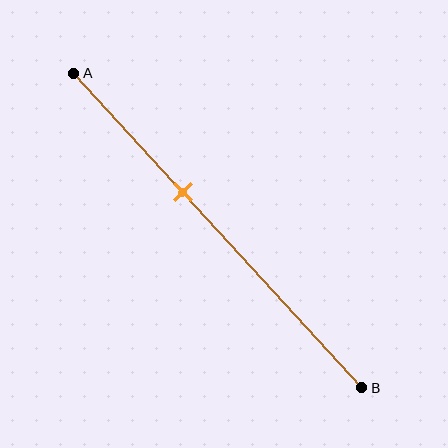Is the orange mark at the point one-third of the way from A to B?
No, the mark is at about 40% from A, not at the 33% one-third point.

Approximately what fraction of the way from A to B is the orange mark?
The orange mark is approximately 40% of the way from A to B.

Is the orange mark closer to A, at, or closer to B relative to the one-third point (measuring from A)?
The orange mark is closer to point B than the one-third point of segment AB.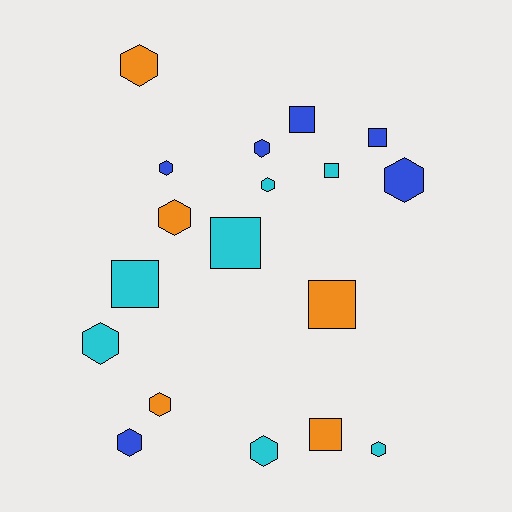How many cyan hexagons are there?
There are 4 cyan hexagons.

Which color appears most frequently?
Cyan, with 7 objects.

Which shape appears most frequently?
Hexagon, with 11 objects.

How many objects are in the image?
There are 18 objects.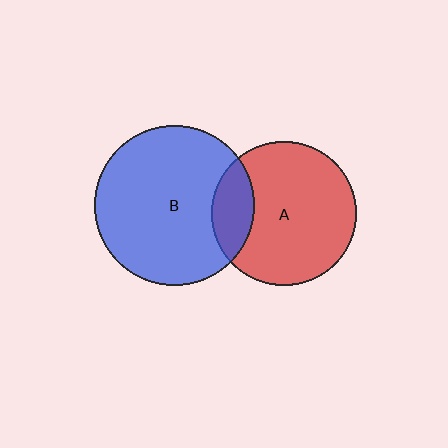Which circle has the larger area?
Circle B (blue).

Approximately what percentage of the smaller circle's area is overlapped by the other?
Approximately 20%.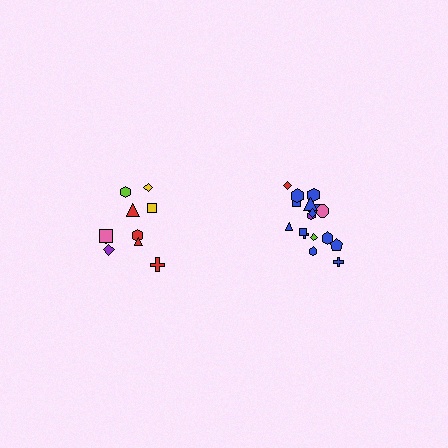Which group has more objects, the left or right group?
The right group.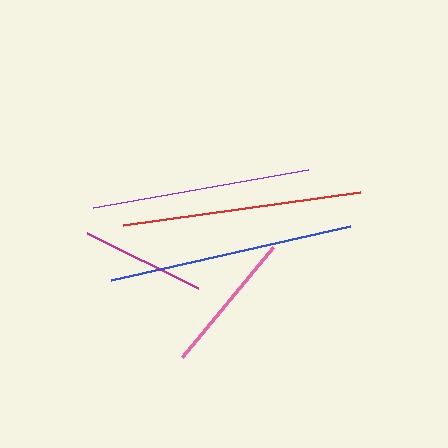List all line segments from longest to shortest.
From longest to shortest: blue, red, purple, pink, magenta.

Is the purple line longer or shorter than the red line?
The red line is longer than the purple line.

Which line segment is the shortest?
The magenta line is the shortest at approximately 124 pixels.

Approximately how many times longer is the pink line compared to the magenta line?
The pink line is approximately 1.1 times the length of the magenta line.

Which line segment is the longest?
The blue line is the longest at approximately 245 pixels.